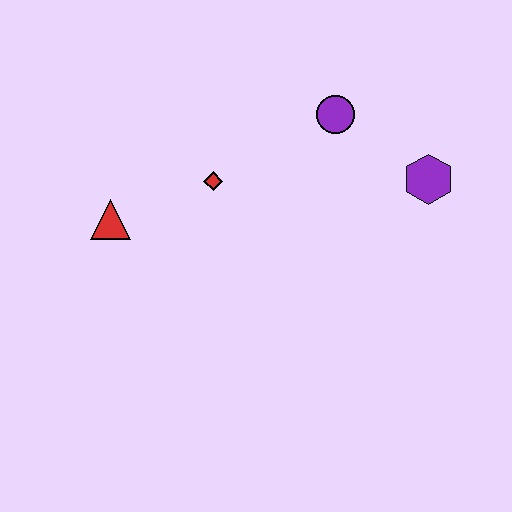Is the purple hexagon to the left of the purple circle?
No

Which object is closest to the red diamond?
The red triangle is closest to the red diamond.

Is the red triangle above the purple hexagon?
No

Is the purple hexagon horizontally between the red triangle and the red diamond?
No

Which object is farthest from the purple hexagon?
The red triangle is farthest from the purple hexagon.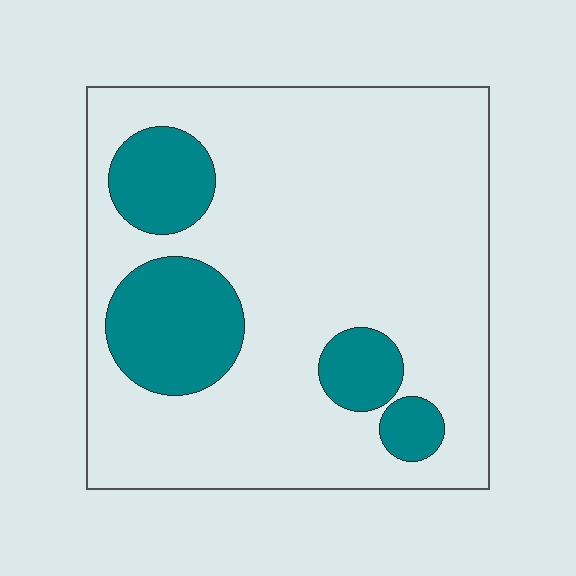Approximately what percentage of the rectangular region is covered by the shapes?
Approximately 20%.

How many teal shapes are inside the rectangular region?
4.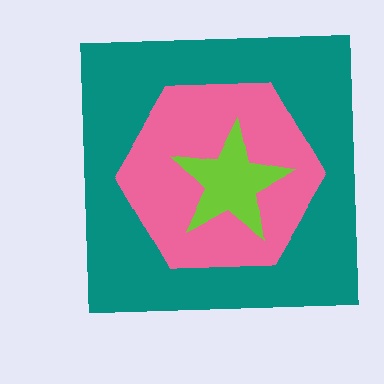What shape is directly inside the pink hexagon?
The lime star.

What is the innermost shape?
The lime star.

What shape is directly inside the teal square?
The pink hexagon.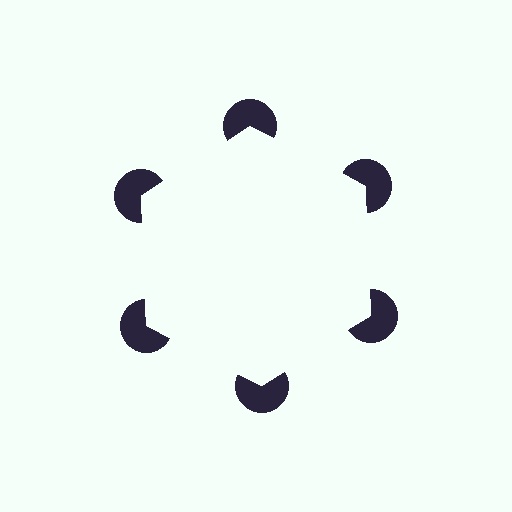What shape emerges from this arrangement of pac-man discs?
An illusory hexagon — its edges are inferred from the aligned wedge cuts in the pac-man discs, not physically drawn.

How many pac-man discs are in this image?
There are 6 — one at each vertex of the illusory hexagon.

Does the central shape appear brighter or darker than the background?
It typically appears slightly brighter than the background, even though no actual brightness change is drawn.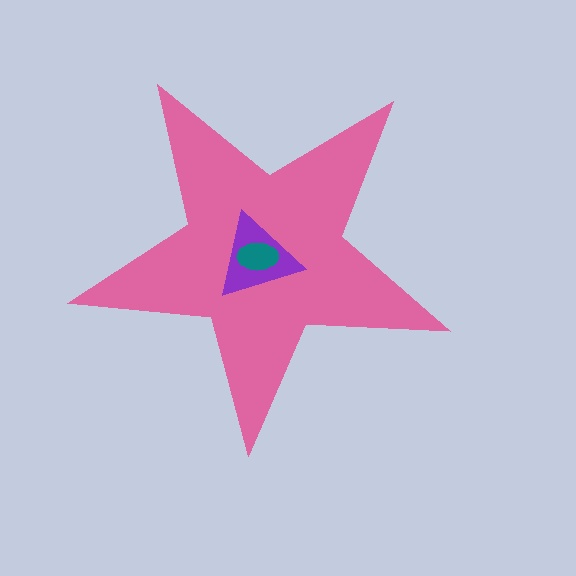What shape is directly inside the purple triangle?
The teal ellipse.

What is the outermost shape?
The pink star.